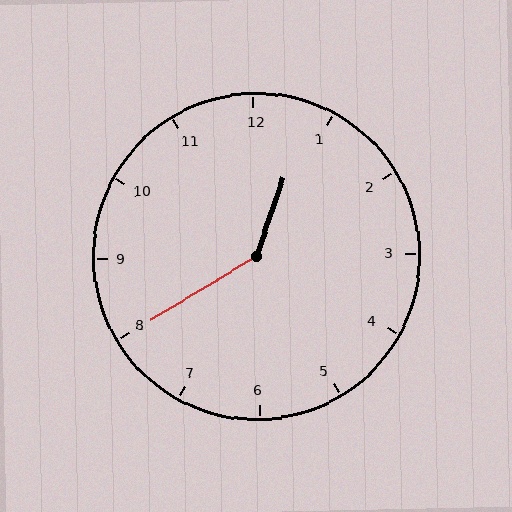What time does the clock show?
12:40.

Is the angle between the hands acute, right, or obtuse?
It is obtuse.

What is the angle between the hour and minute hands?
Approximately 140 degrees.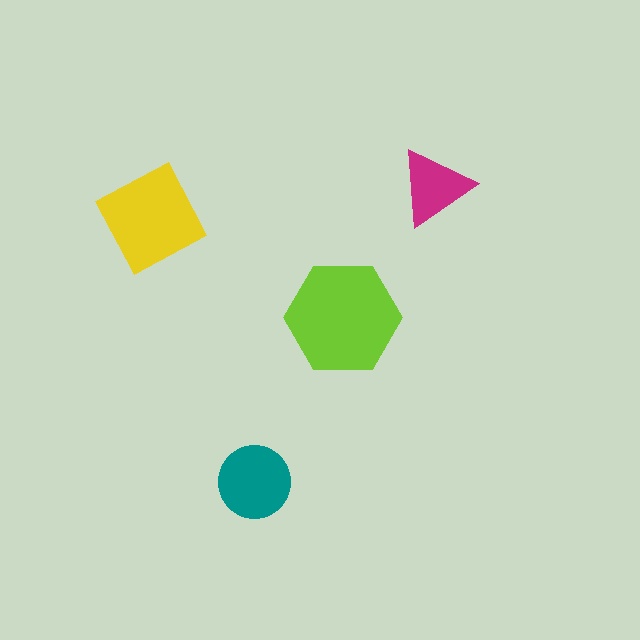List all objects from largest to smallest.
The lime hexagon, the yellow diamond, the teal circle, the magenta triangle.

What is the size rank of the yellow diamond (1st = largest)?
2nd.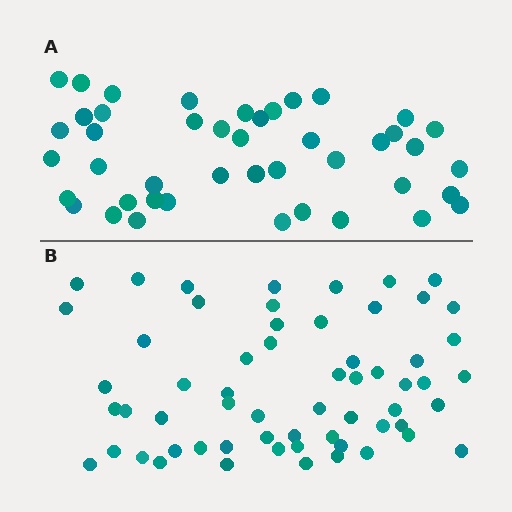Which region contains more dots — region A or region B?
Region B (the bottom region) has more dots.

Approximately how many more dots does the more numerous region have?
Region B has approximately 15 more dots than region A.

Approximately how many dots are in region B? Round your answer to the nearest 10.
About 60 dots.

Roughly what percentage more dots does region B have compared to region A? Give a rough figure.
About 35% more.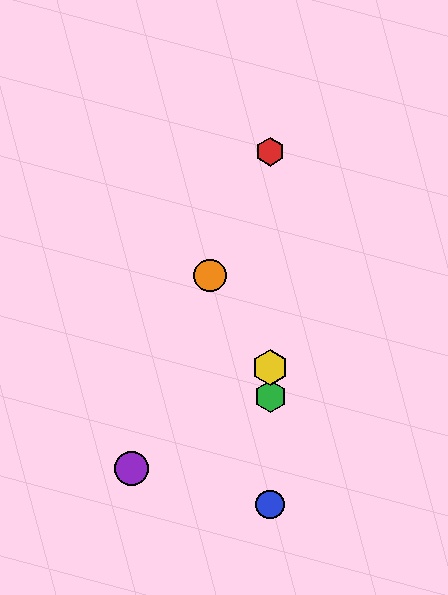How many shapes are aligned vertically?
4 shapes (the red hexagon, the blue circle, the green hexagon, the yellow hexagon) are aligned vertically.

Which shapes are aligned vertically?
The red hexagon, the blue circle, the green hexagon, the yellow hexagon are aligned vertically.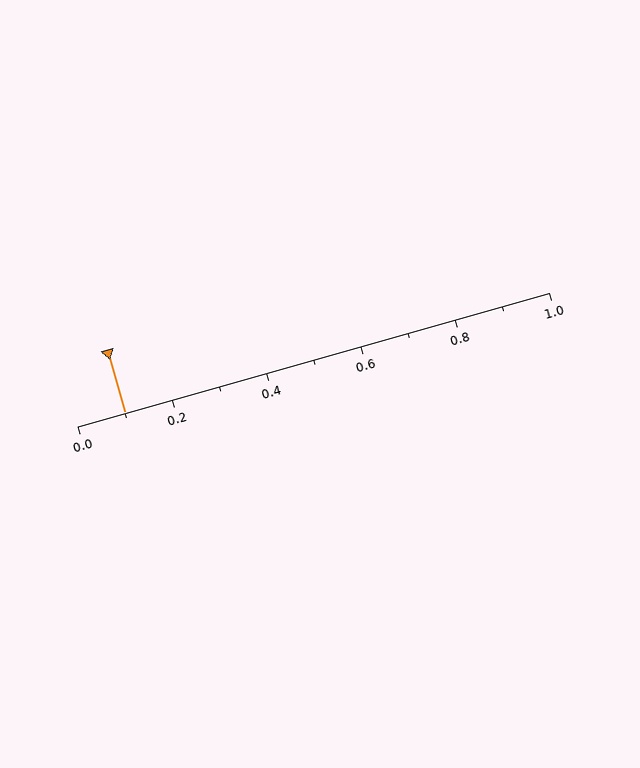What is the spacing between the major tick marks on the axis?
The major ticks are spaced 0.2 apart.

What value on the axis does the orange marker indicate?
The marker indicates approximately 0.1.